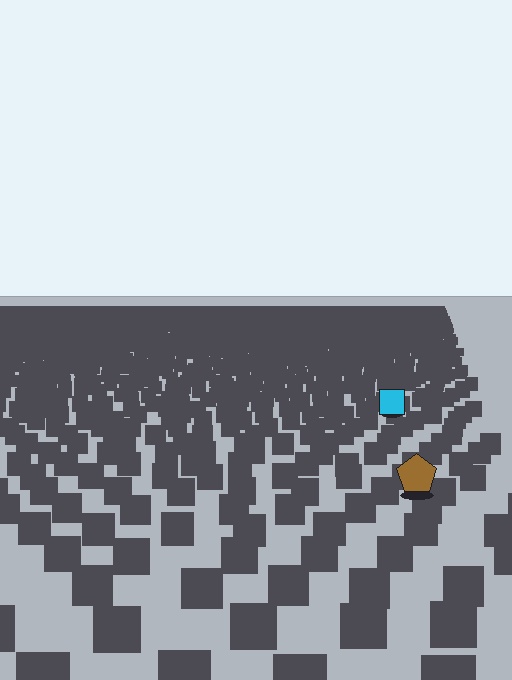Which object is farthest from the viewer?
The cyan square is farthest from the viewer. It appears smaller and the ground texture around it is denser.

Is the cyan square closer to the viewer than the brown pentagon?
No. The brown pentagon is closer — you can tell from the texture gradient: the ground texture is coarser near it.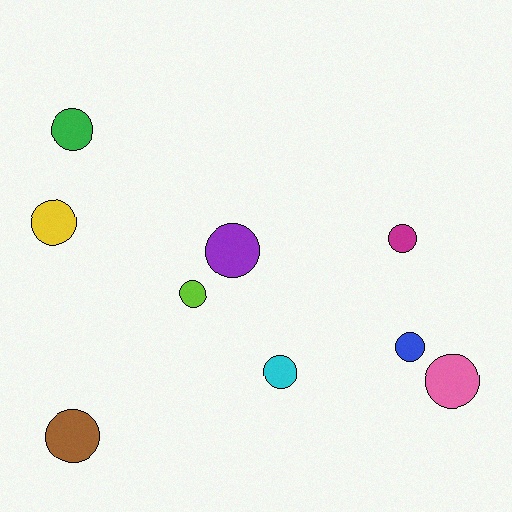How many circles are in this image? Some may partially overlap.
There are 9 circles.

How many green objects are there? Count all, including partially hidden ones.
There is 1 green object.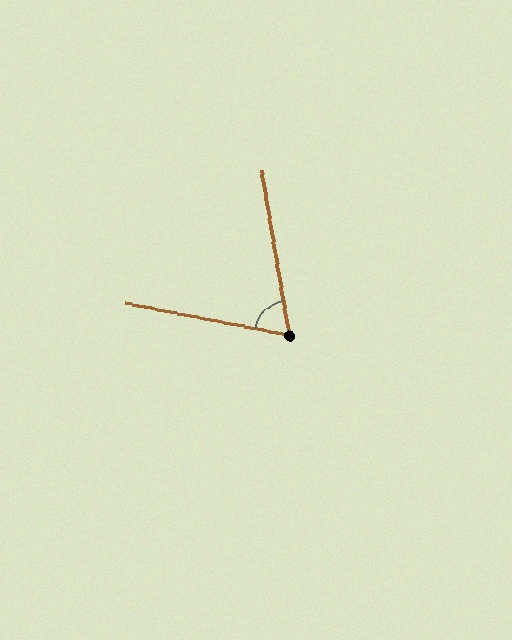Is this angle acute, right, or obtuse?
It is acute.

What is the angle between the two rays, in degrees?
Approximately 69 degrees.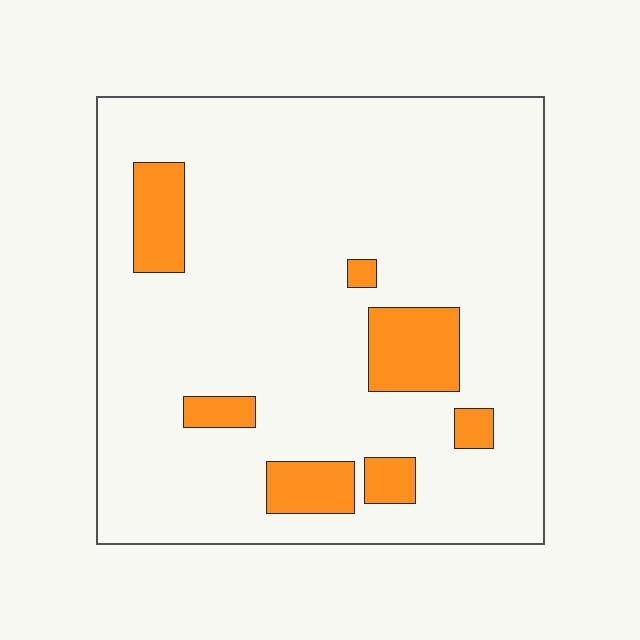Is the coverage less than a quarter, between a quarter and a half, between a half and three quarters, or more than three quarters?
Less than a quarter.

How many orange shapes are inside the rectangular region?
7.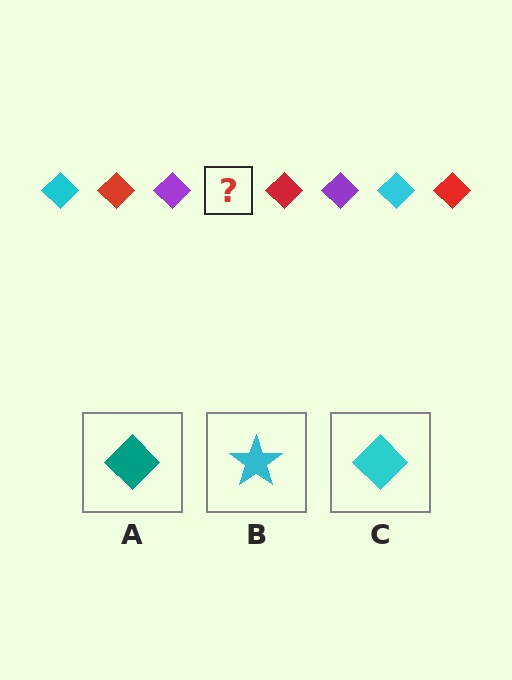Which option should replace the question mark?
Option C.